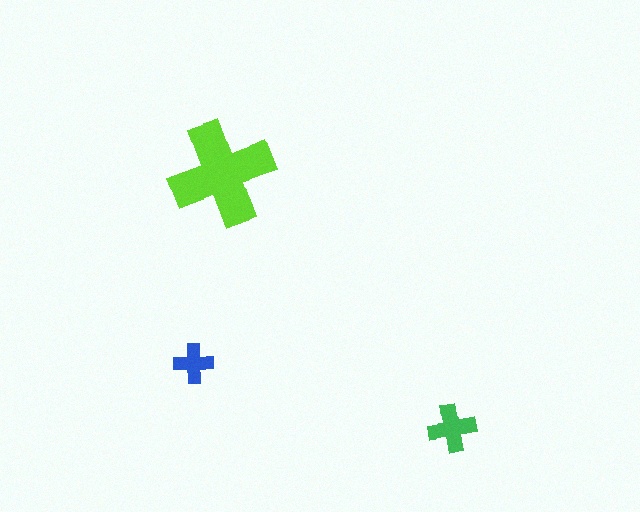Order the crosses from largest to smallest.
the lime one, the green one, the blue one.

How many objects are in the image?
There are 3 objects in the image.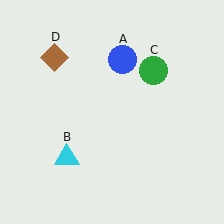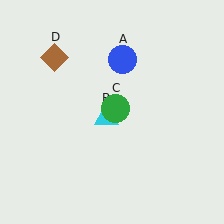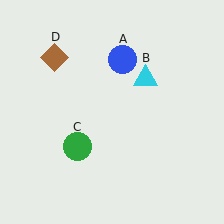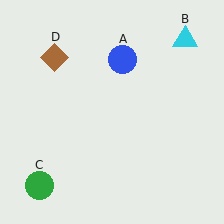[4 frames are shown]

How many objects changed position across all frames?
2 objects changed position: cyan triangle (object B), green circle (object C).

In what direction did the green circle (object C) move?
The green circle (object C) moved down and to the left.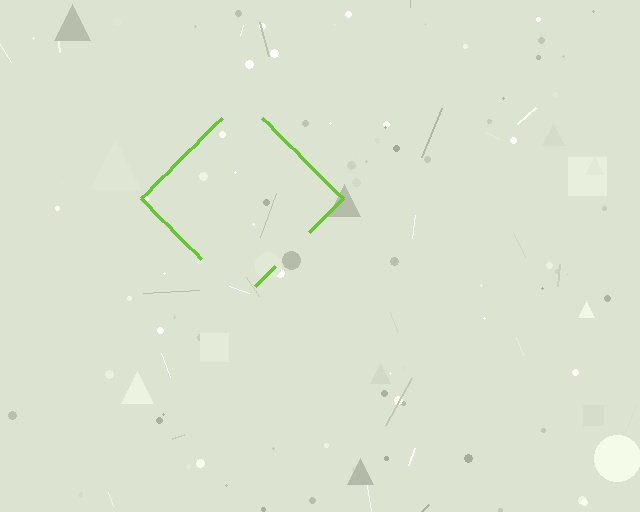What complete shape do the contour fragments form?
The contour fragments form a diamond.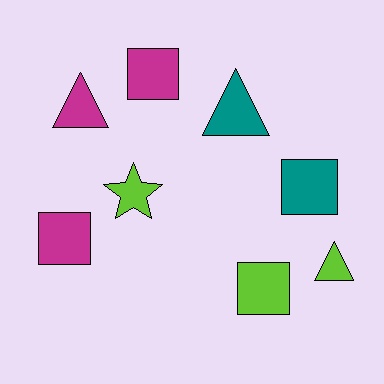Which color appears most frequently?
Lime, with 3 objects.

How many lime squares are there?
There is 1 lime square.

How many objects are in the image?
There are 8 objects.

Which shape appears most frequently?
Square, with 4 objects.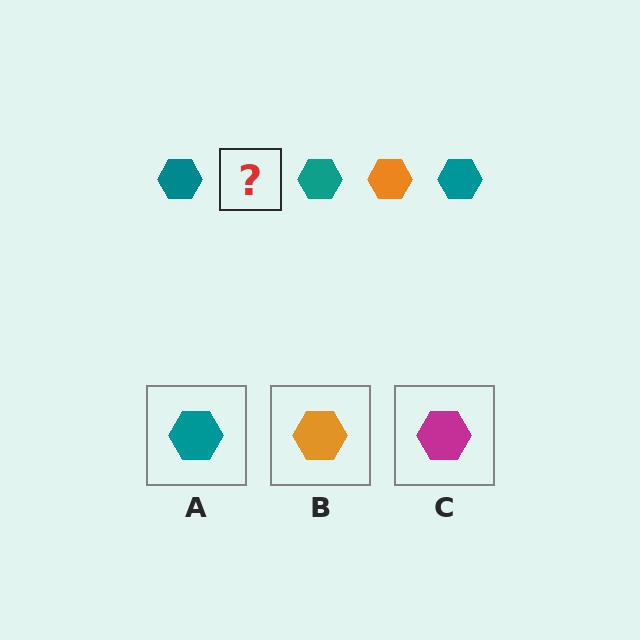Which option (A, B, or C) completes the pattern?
B.